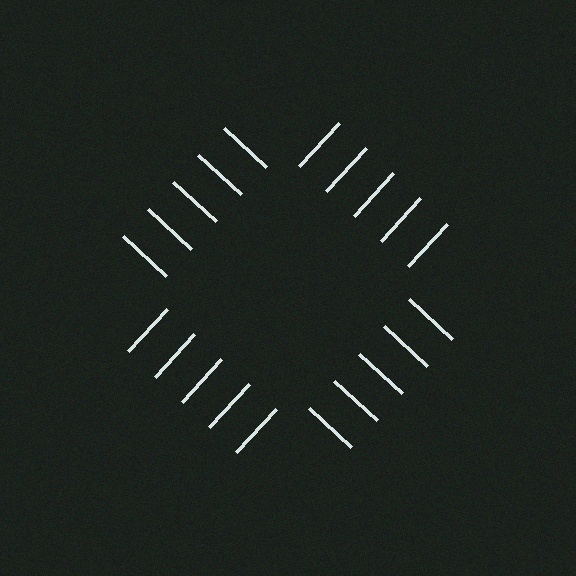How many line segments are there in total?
20 — 5 along each of the 4 edges.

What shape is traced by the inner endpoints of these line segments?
An illusory square — the line segments terminate on its edges but no continuous stroke is drawn.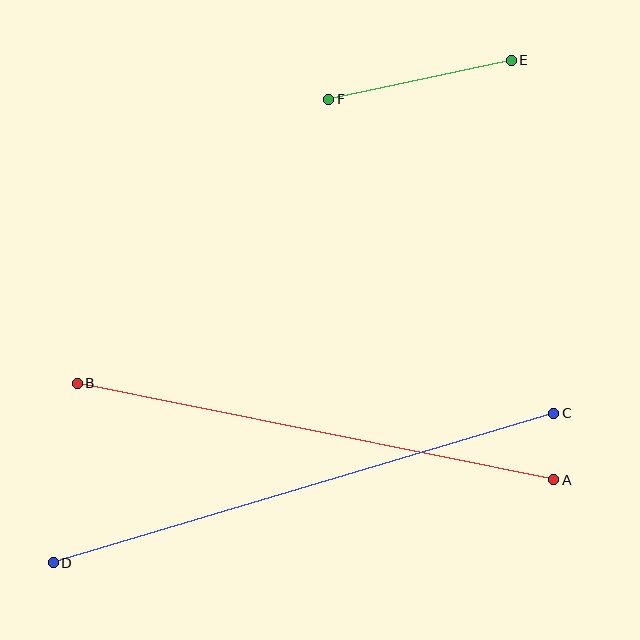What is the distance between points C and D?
The distance is approximately 522 pixels.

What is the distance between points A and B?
The distance is approximately 486 pixels.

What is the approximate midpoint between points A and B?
The midpoint is at approximately (316, 432) pixels.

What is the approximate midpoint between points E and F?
The midpoint is at approximately (420, 80) pixels.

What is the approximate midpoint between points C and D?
The midpoint is at approximately (304, 488) pixels.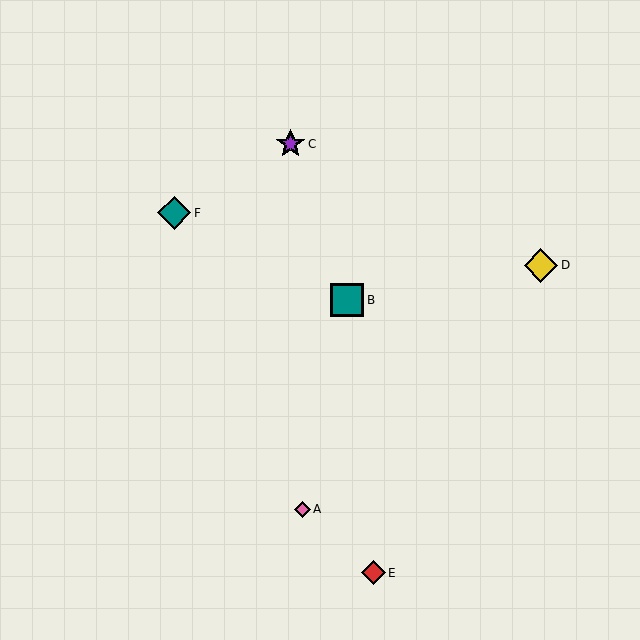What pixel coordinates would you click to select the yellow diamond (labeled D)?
Click at (541, 265) to select the yellow diamond D.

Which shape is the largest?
The yellow diamond (labeled D) is the largest.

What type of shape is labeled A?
Shape A is a pink diamond.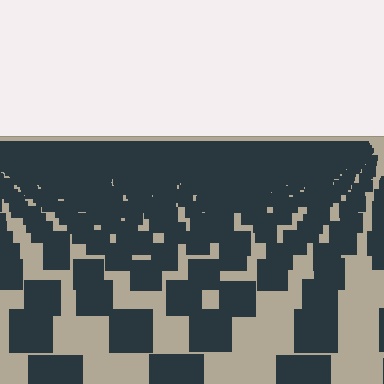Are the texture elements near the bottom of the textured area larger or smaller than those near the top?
Larger. Near the bottom, elements are closer to the viewer and appear at a bigger on-screen size.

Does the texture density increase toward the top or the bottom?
Density increases toward the top.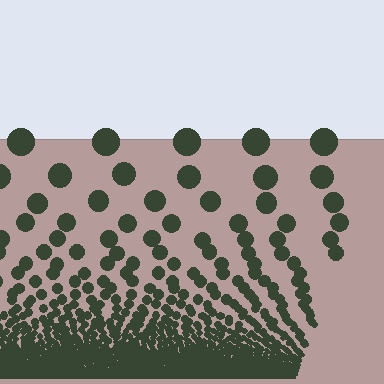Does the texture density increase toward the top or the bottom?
Density increases toward the bottom.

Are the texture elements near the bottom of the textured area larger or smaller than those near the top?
Smaller. The gradient is inverted — elements near the bottom are smaller and denser.